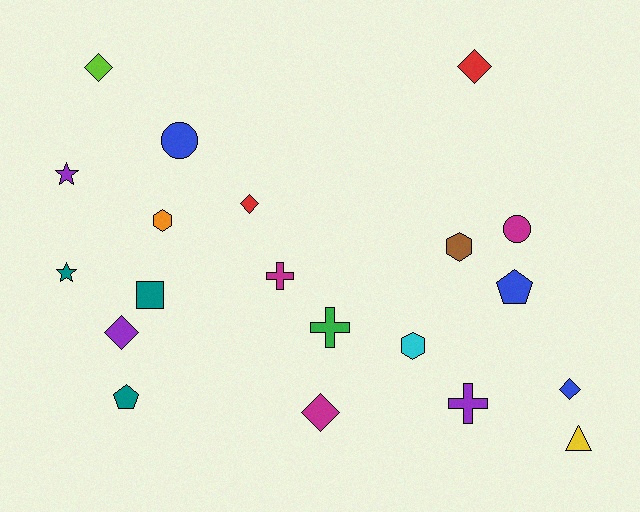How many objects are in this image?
There are 20 objects.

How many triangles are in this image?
There is 1 triangle.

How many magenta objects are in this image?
There are 3 magenta objects.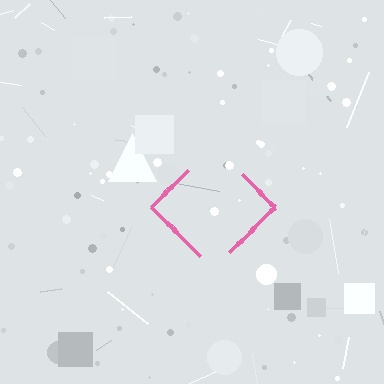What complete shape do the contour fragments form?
The contour fragments form a diamond.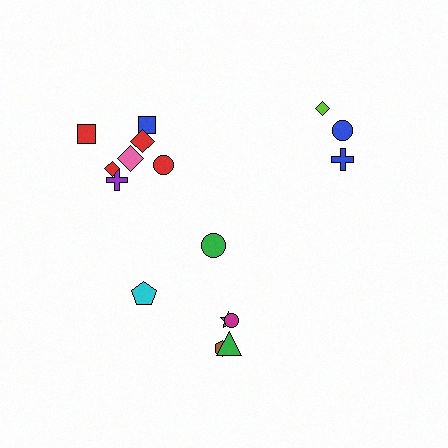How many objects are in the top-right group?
There are 3 objects.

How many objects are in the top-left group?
There are 7 objects.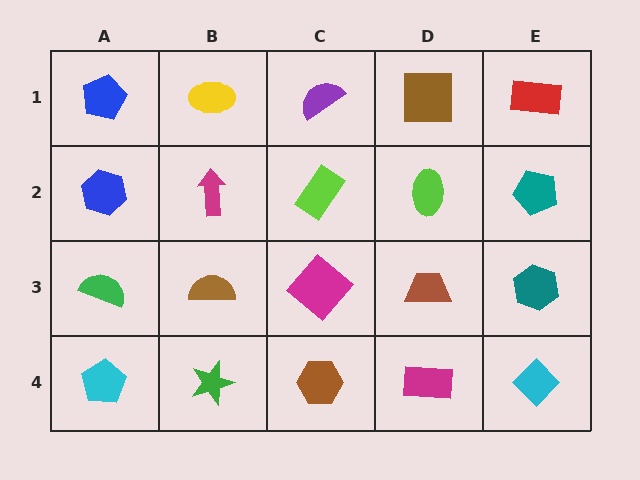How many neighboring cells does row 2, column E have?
3.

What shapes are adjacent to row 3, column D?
A lime ellipse (row 2, column D), a magenta rectangle (row 4, column D), a magenta diamond (row 3, column C), a teal hexagon (row 3, column E).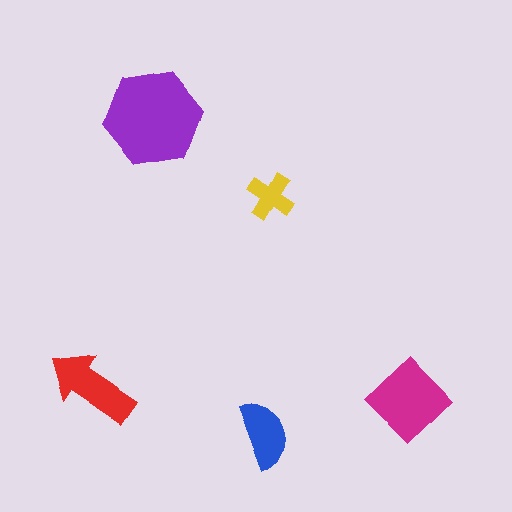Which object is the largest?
The purple hexagon.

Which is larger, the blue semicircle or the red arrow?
The red arrow.